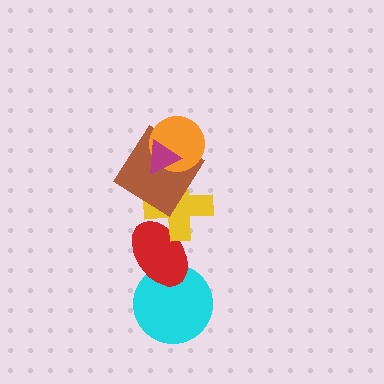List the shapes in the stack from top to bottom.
From top to bottom: the magenta triangle, the orange circle, the brown diamond, the yellow cross, the red ellipse, the cyan circle.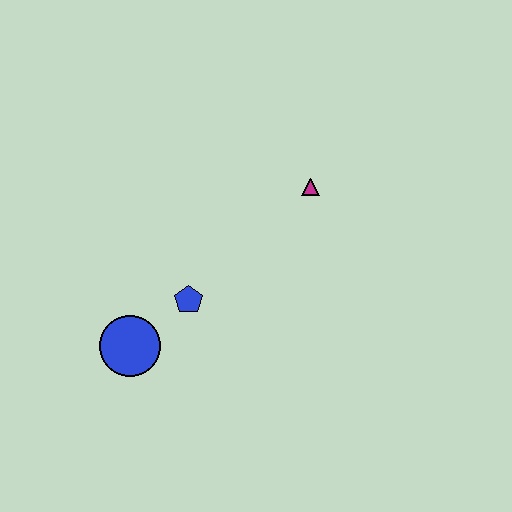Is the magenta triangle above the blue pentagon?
Yes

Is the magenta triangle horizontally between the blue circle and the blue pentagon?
No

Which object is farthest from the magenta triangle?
The blue circle is farthest from the magenta triangle.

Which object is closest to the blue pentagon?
The blue circle is closest to the blue pentagon.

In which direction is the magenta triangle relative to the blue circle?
The magenta triangle is to the right of the blue circle.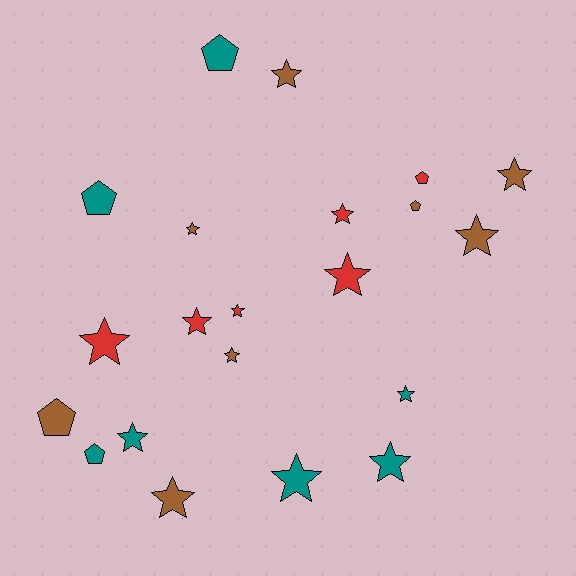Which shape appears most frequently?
Star, with 15 objects.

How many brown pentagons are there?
There are 2 brown pentagons.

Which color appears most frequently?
Brown, with 8 objects.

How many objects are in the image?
There are 21 objects.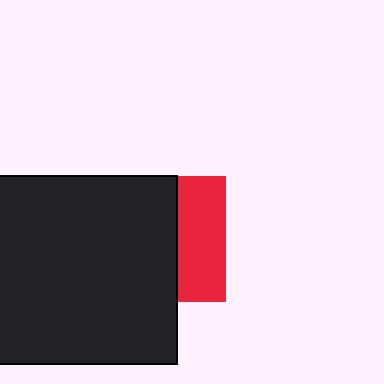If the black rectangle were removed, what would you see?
You would see the complete red square.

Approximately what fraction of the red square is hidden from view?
Roughly 61% of the red square is hidden behind the black rectangle.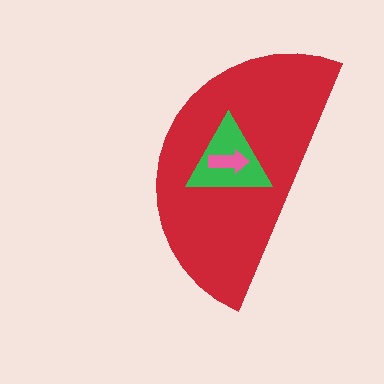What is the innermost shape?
The pink arrow.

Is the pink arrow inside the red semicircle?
Yes.